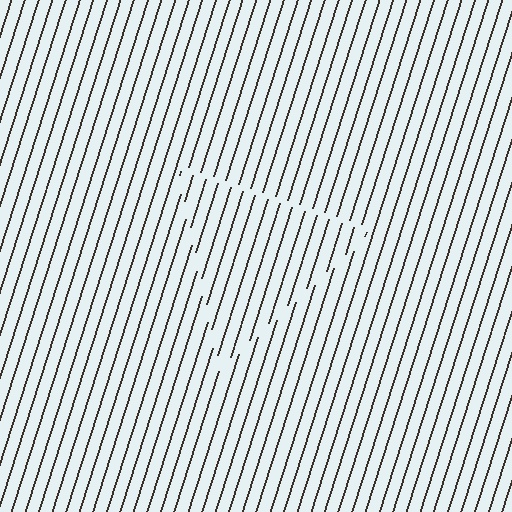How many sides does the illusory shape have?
3 sides — the line-ends trace a triangle.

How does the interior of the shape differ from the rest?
The interior of the shape contains the same grating, shifted by half a period — the contour is defined by the phase discontinuity where line-ends from the inner and outer gratings abut.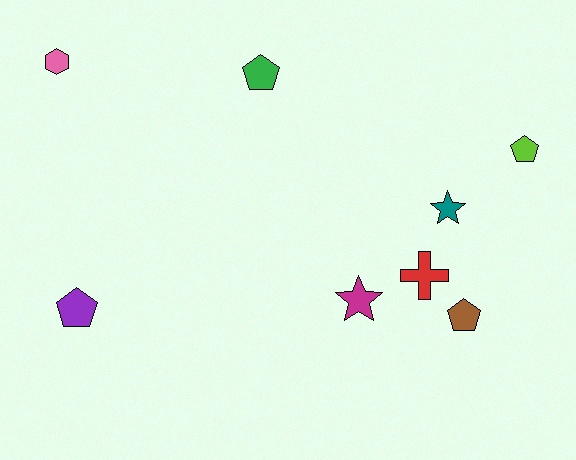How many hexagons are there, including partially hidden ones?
There is 1 hexagon.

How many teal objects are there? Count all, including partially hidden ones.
There is 1 teal object.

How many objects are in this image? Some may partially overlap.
There are 8 objects.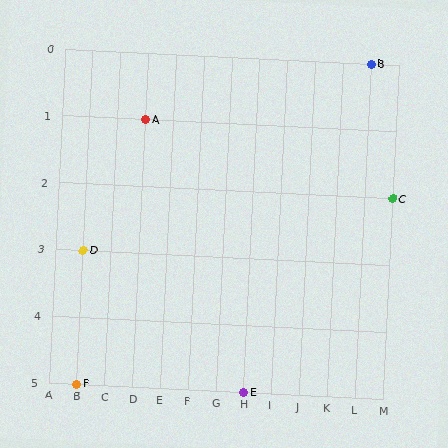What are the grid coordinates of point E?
Point E is at grid coordinates (H, 5).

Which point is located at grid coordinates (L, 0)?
Point B is at (L, 0).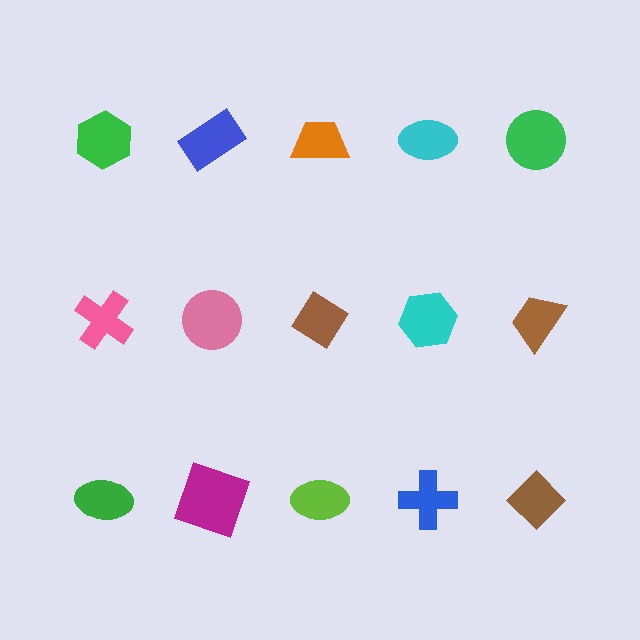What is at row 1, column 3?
An orange trapezoid.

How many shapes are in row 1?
5 shapes.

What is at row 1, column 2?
A blue rectangle.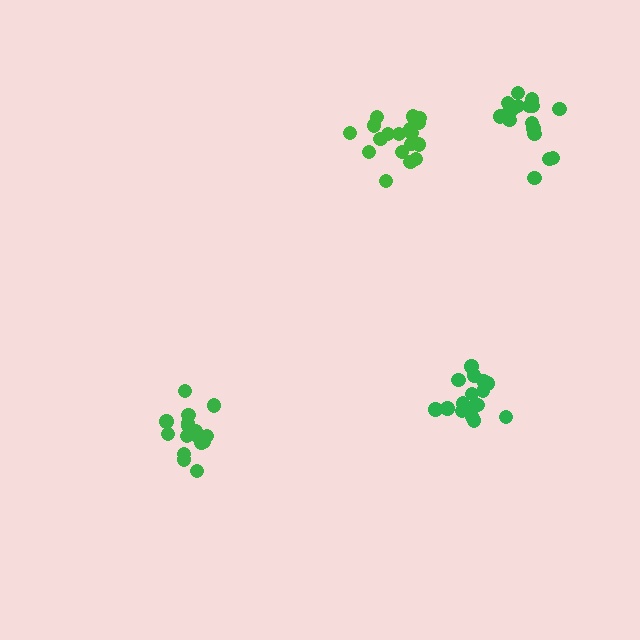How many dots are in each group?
Group 1: 17 dots, Group 2: 17 dots, Group 3: 18 dots, Group 4: 17 dots (69 total).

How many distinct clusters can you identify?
There are 4 distinct clusters.